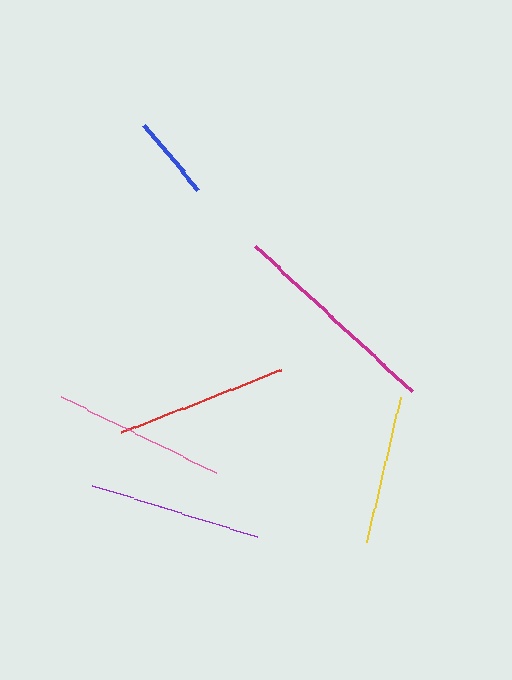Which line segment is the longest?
The magenta line is the longest at approximately 214 pixels.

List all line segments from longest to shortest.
From longest to shortest: magenta, pink, purple, red, yellow, blue.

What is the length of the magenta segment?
The magenta segment is approximately 214 pixels long.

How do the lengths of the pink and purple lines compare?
The pink and purple lines are approximately the same length.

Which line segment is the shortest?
The blue line is the shortest at approximately 85 pixels.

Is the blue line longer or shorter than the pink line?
The pink line is longer than the blue line.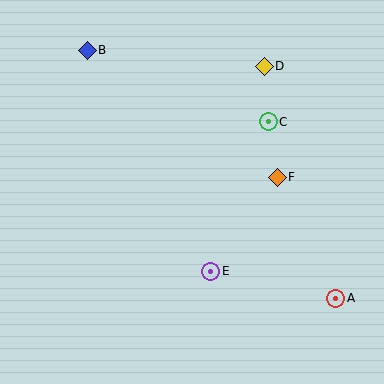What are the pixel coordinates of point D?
Point D is at (264, 66).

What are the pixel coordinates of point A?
Point A is at (336, 298).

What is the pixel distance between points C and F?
The distance between C and F is 56 pixels.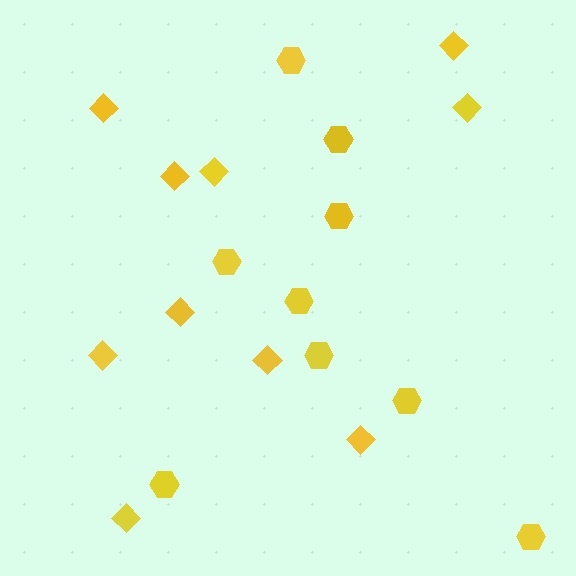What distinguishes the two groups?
There are 2 groups: one group of diamonds (10) and one group of hexagons (9).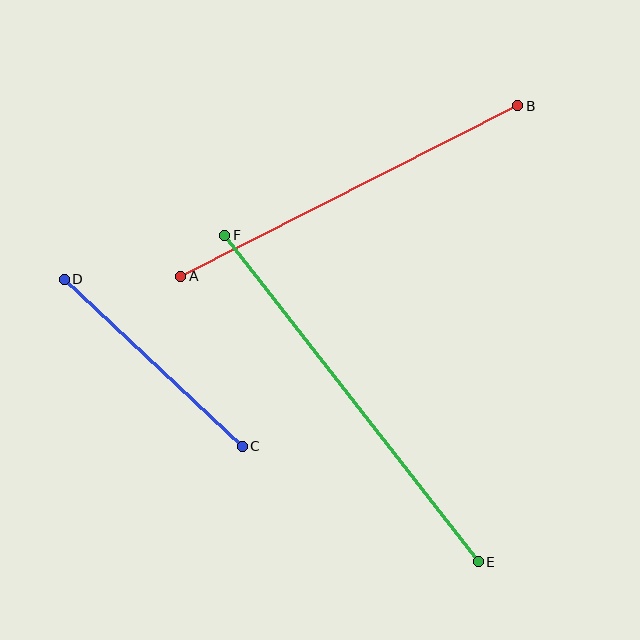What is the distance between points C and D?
The distance is approximately 244 pixels.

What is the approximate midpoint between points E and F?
The midpoint is at approximately (352, 399) pixels.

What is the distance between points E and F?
The distance is approximately 414 pixels.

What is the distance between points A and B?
The distance is approximately 378 pixels.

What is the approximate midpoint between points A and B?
The midpoint is at approximately (349, 191) pixels.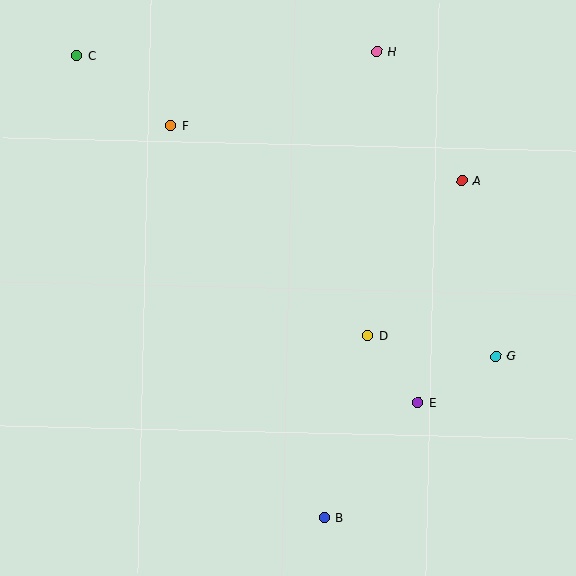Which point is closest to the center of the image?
Point D at (368, 336) is closest to the center.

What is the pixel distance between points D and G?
The distance between D and G is 130 pixels.